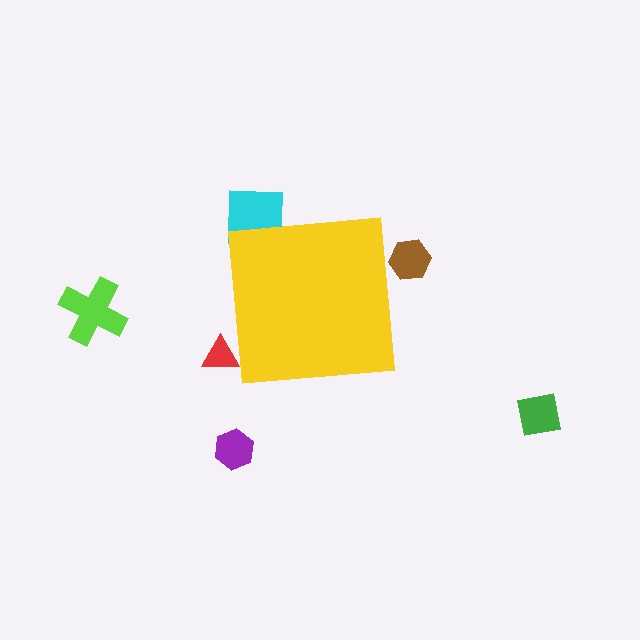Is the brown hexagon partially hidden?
Yes, the brown hexagon is partially hidden behind the yellow square.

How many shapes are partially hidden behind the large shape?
3 shapes are partially hidden.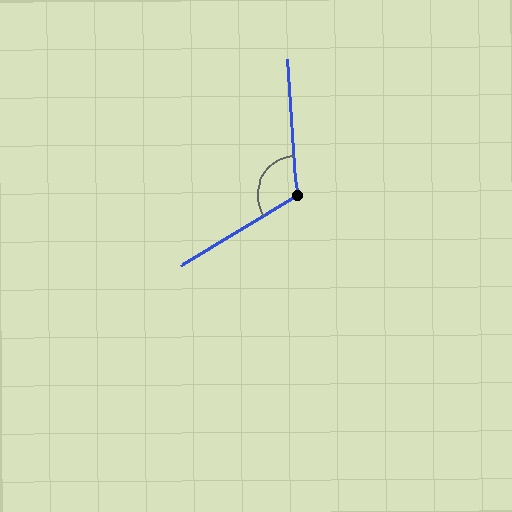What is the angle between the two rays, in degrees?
Approximately 117 degrees.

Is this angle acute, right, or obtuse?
It is obtuse.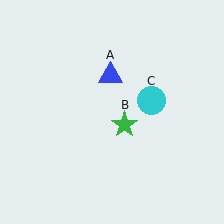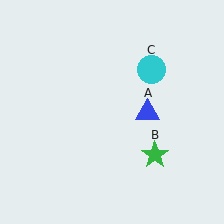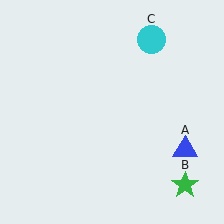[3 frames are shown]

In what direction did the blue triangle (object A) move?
The blue triangle (object A) moved down and to the right.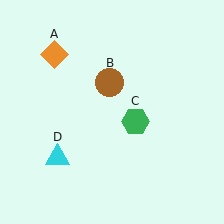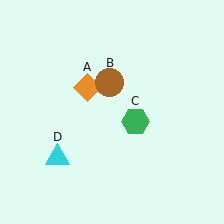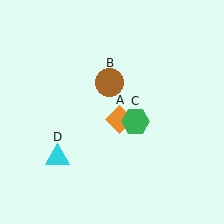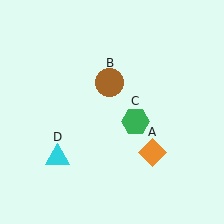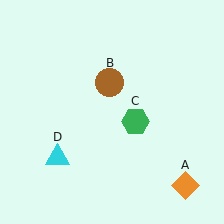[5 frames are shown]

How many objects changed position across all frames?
1 object changed position: orange diamond (object A).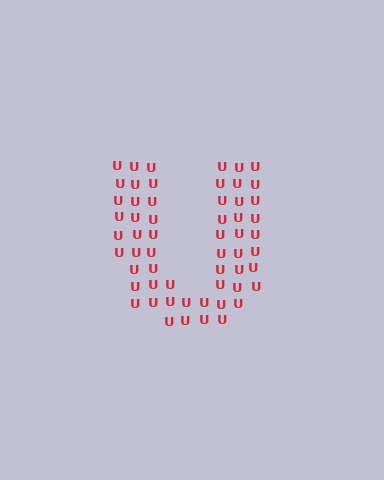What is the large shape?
The large shape is the letter U.